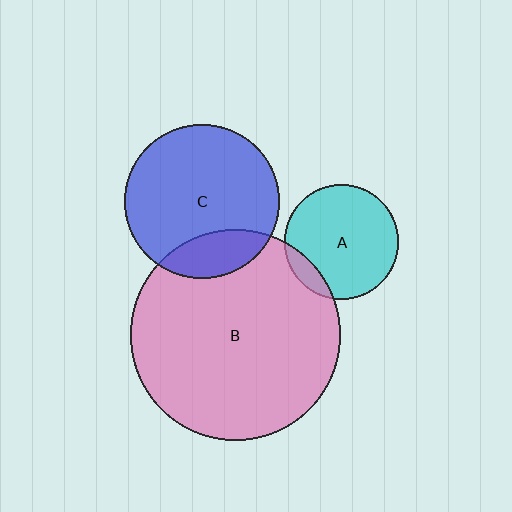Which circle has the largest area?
Circle B (pink).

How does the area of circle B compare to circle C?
Approximately 1.9 times.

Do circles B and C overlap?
Yes.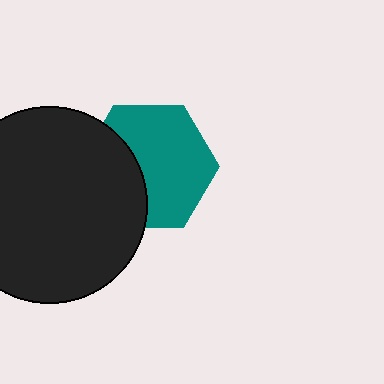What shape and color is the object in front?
The object in front is a black circle.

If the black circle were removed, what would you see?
You would see the complete teal hexagon.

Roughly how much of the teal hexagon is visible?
About half of it is visible (roughly 65%).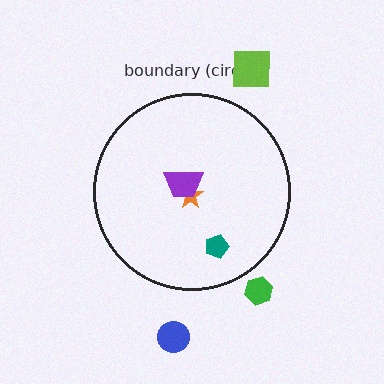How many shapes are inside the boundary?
3 inside, 3 outside.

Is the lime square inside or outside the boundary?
Outside.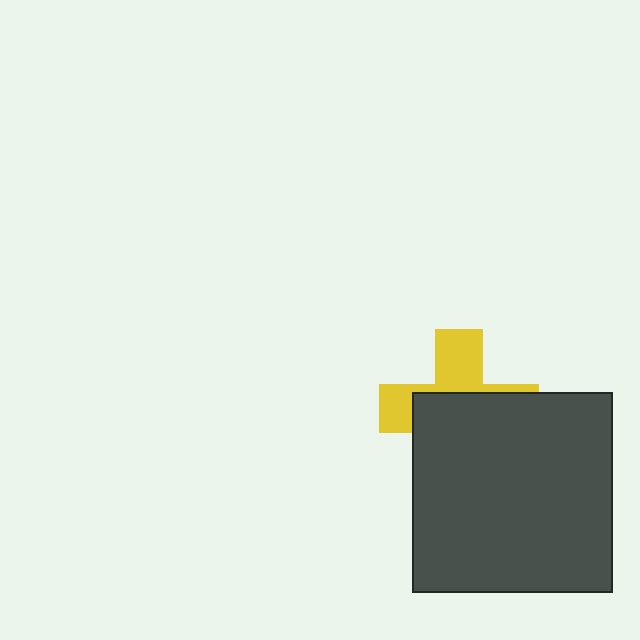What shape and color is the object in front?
The object in front is a dark gray square.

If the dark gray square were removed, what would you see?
You would see the complete yellow cross.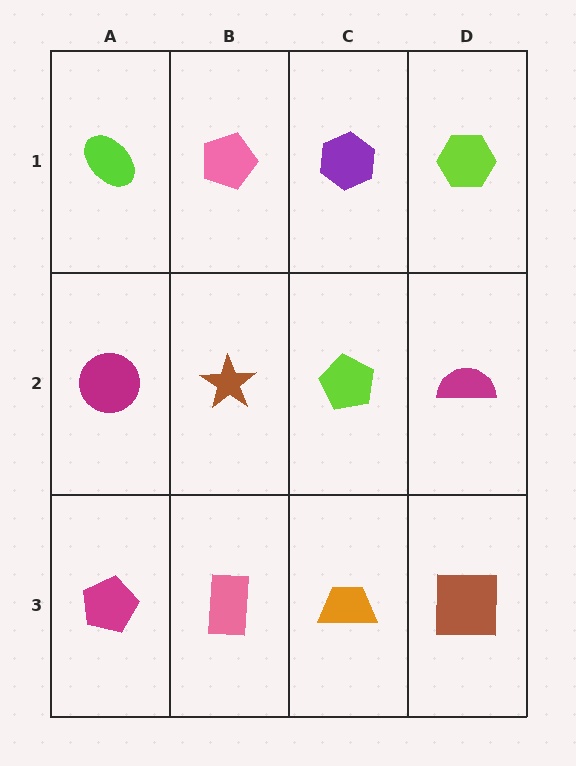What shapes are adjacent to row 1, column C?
A lime pentagon (row 2, column C), a pink pentagon (row 1, column B), a lime hexagon (row 1, column D).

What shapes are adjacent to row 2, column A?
A lime ellipse (row 1, column A), a magenta pentagon (row 3, column A), a brown star (row 2, column B).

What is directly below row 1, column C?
A lime pentagon.